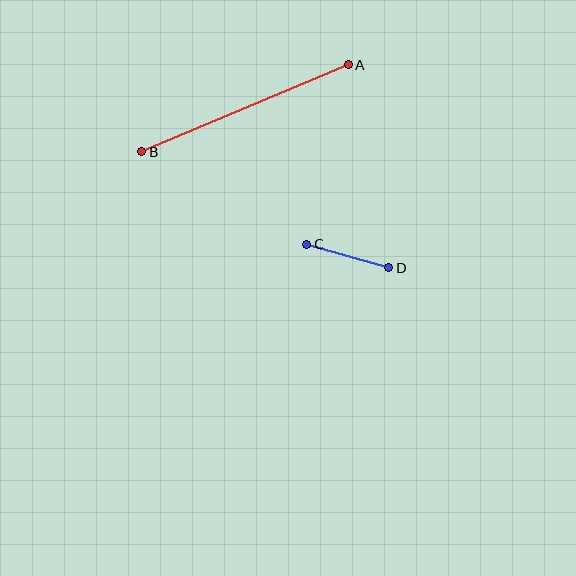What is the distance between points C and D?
The distance is approximately 85 pixels.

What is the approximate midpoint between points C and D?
The midpoint is at approximately (348, 256) pixels.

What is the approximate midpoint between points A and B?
The midpoint is at approximately (245, 108) pixels.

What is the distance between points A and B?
The distance is approximately 224 pixels.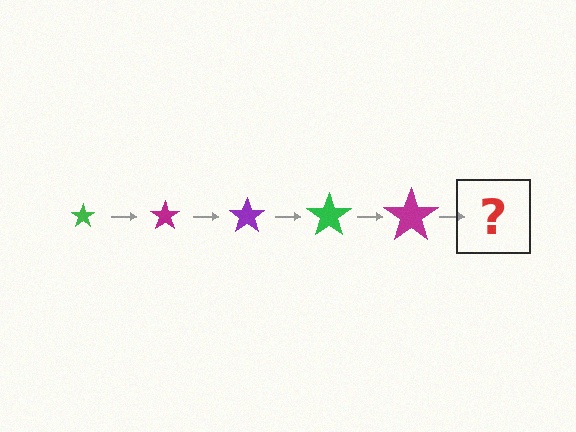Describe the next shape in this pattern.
It should be a purple star, larger than the previous one.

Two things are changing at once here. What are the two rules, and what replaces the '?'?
The two rules are that the star grows larger each step and the color cycles through green, magenta, and purple. The '?' should be a purple star, larger than the previous one.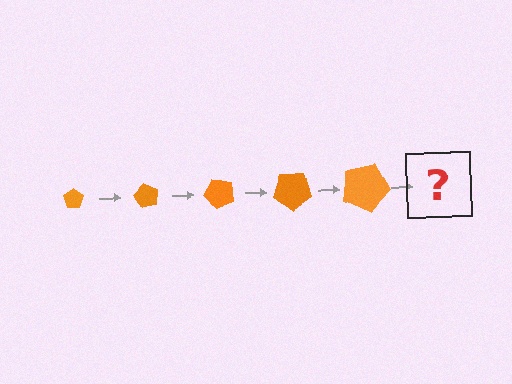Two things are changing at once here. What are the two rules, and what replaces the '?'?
The two rules are that the pentagon grows larger each step and it rotates 60 degrees each step. The '?' should be a pentagon, larger than the previous one and rotated 300 degrees from the start.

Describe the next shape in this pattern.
It should be a pentagon, larger than the previous one and rotated 300 degrees from the start.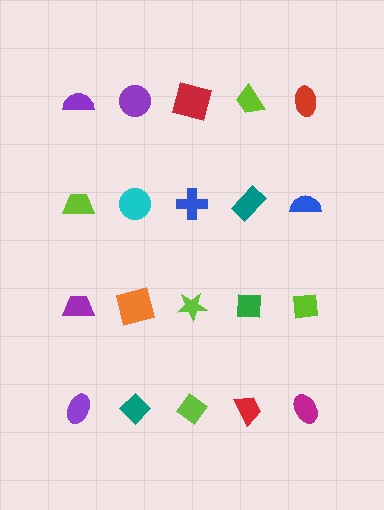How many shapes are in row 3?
5 shapes.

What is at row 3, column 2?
An orange square.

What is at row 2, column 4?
A teal rectangle.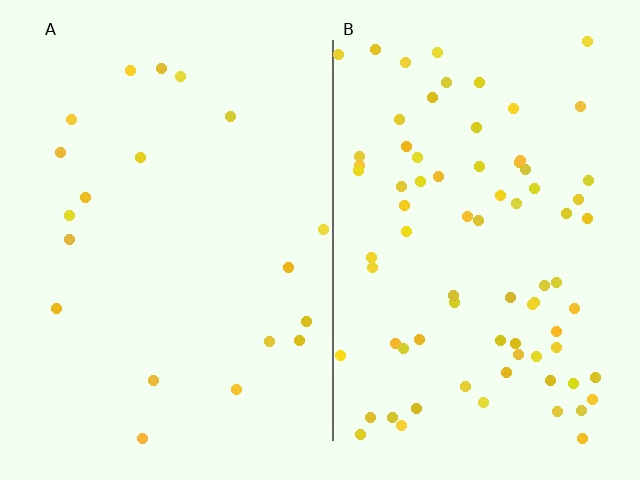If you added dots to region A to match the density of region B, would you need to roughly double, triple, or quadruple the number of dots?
Approximately quadruple.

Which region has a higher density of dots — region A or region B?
B (the right).